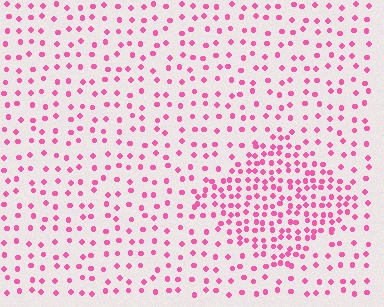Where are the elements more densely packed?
The elements are more densely packed inside the diamond boundary.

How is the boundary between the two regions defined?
The boundary is defined by a change in element density (approximately 2.2x ratio). All elements are the same color, size, and shape.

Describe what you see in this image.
The image contains small pink elements arranged at two different densities. A diamond-shaped region is visible where the elements are more densely packed than the surrounding area.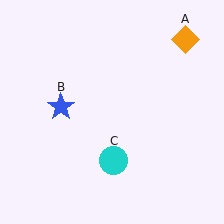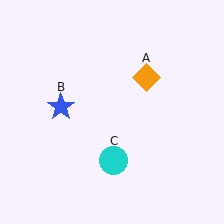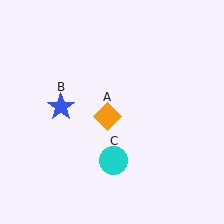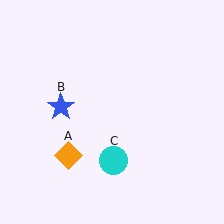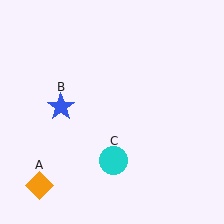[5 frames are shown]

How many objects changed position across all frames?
1 object changed position: orange diamond (object A).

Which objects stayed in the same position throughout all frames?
Blue star (object B) and cyan circle (object C) remained stationary.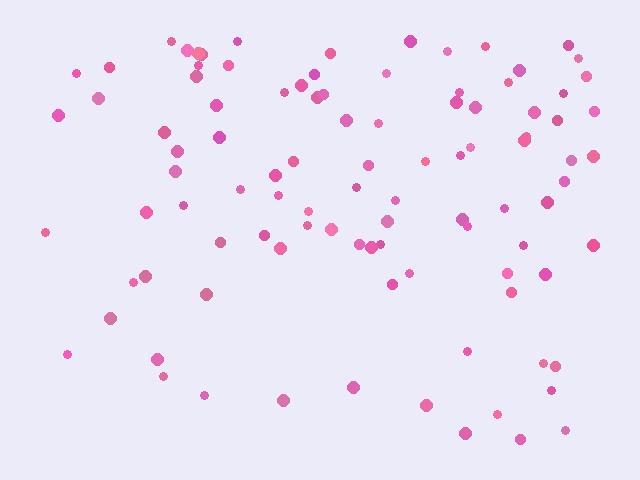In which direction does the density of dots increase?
From bottom to top, with the top side densest.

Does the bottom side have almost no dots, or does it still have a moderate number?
Still a moderate number, just noticeably fewer than the top.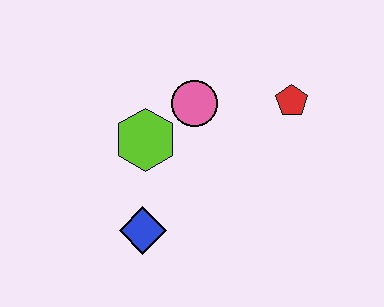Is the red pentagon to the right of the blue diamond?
Yes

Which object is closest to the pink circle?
The lime hexagon is closest to the pink circle.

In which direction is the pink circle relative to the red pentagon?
The pink circle is to the left of the red pentagon.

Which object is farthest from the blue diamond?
The red pentagon is farthest from the blue diamond.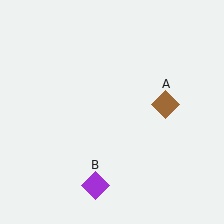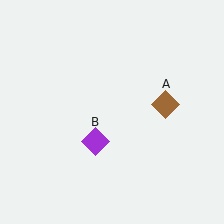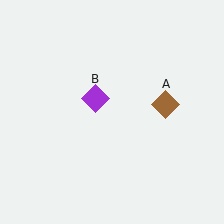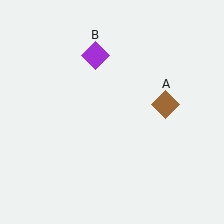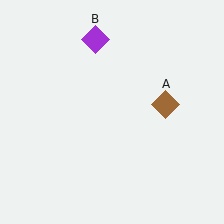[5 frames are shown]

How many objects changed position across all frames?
1 object changed position: purple diamond (object B).